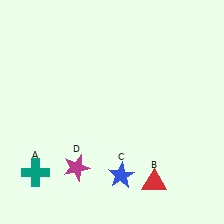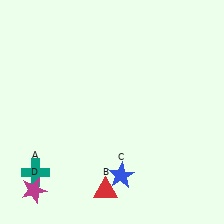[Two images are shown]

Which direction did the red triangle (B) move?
The red triangle (B) moved left.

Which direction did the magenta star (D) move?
The magenta star (D) moved left.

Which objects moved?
The objects that moved are: the red triangle (B), the magenta star (D).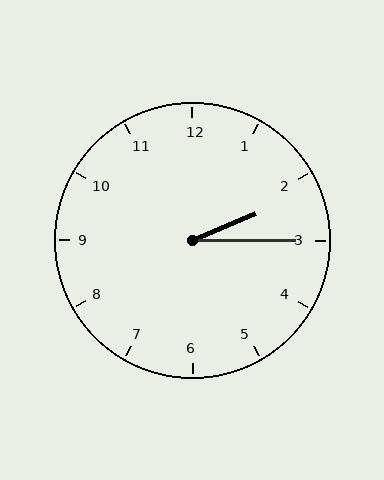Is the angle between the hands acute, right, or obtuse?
It is acute.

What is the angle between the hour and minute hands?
Approximately 22 degrees.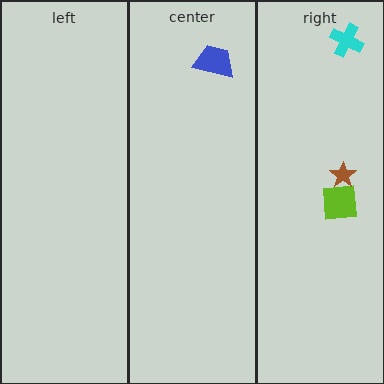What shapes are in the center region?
The blue trapezoid.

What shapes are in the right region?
The lime square, the cyan cross, the brown star.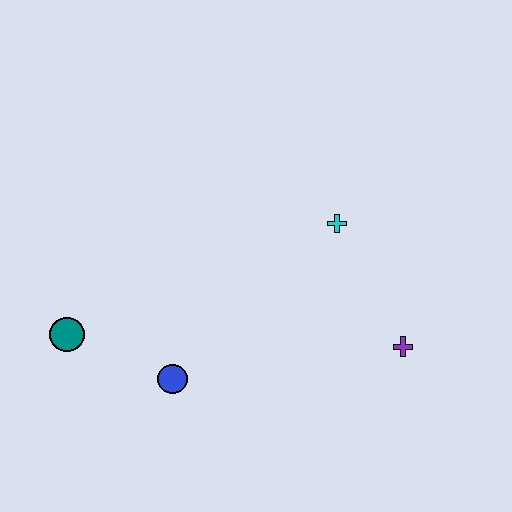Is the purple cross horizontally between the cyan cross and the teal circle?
No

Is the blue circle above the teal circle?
No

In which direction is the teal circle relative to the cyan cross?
The teal circle is to the left of the cyan cross.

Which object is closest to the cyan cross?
The purple cross is closest to the cyan cross.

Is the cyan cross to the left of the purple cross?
Yes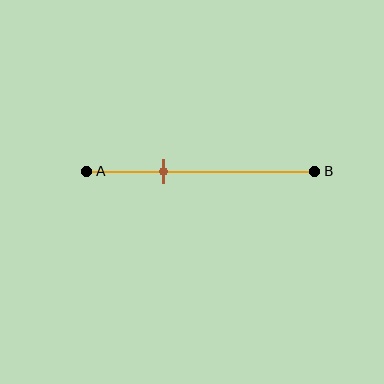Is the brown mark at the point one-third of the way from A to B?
Yes, the mark is approximately at the one-third point.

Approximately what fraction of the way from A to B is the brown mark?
The brown mark is approximately 35% of the way from A to B.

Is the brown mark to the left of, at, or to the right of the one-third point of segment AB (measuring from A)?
The brown mark is approximately at the one-third point of segment AB.